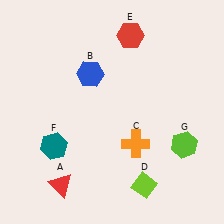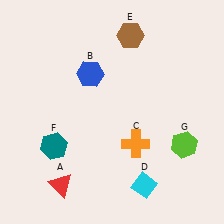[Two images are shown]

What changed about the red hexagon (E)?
In Image 1, E is red. In Image 2, it changed to brown.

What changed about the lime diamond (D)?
In Image 1, D is lime. In Image 2, it changed to cyan.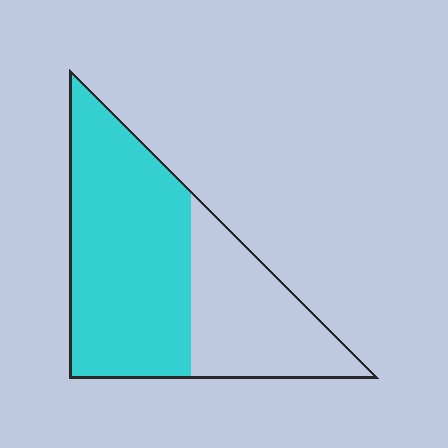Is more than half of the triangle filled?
Yes.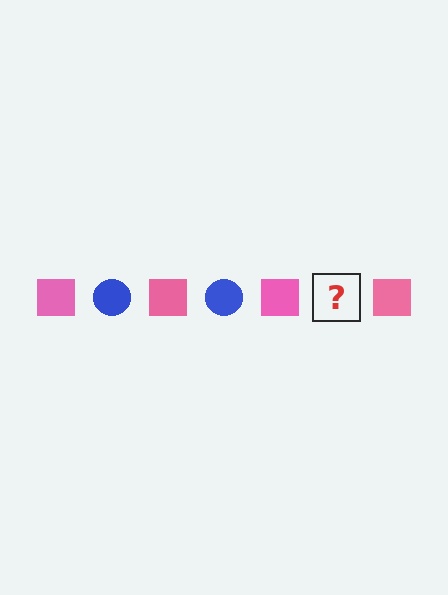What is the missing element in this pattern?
The missing element is a blue circle.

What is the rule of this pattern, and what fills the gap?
The rule is that the pattern alternates between pink square and blue circle. The gap should be filled with a blue circle.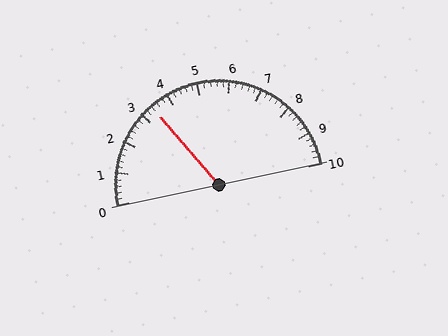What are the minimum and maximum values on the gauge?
The gauge ranges from 0 to 10.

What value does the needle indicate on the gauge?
The needle indicates approximately 3.4.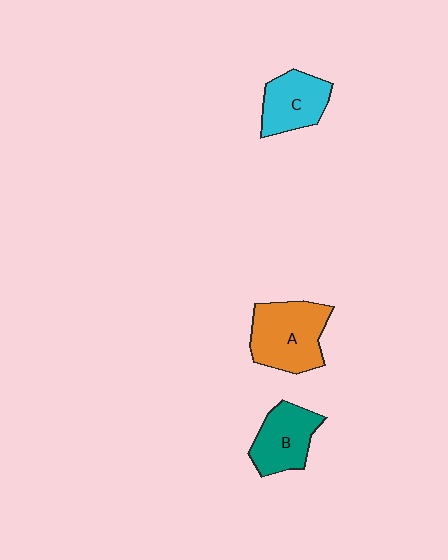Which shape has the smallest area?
Shape C (cyan).